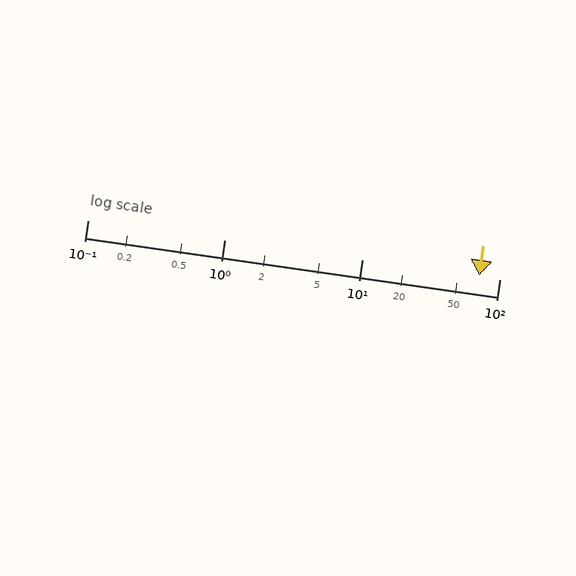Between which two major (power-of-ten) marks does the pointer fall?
The pointer is between 10 and 100.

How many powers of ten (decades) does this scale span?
The scale spans 3 decades, from 0.1 to 100.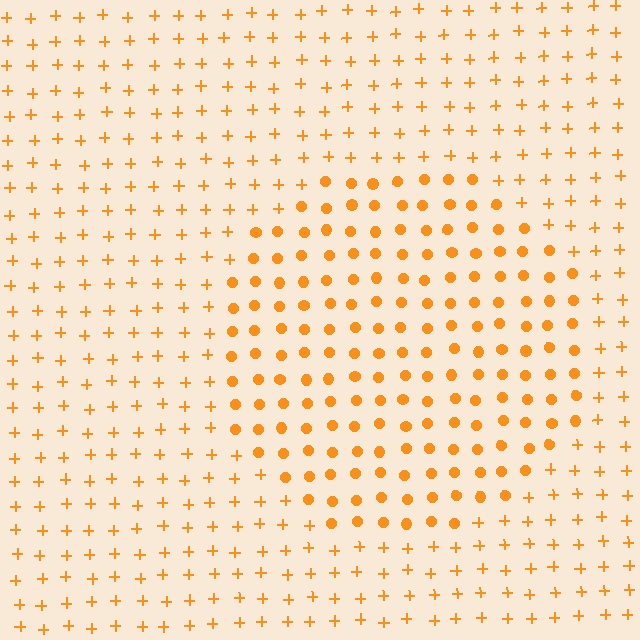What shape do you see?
I see a circle.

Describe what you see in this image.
The image is filled with small orange elements arranged in a uniform grid. A circle-shaped region contains circles, while the surrounding area contains plus signs. The boundary is defined purely by the change in element shape.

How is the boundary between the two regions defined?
The boundary is defined by a change in element shape: circles inside vs. plus signs outside. All elements share the same color and spacing.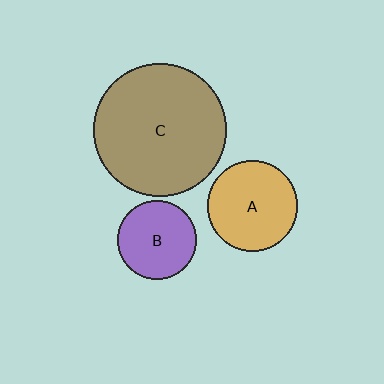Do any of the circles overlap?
No, none of the circles overlap.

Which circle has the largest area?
Circle C (brown).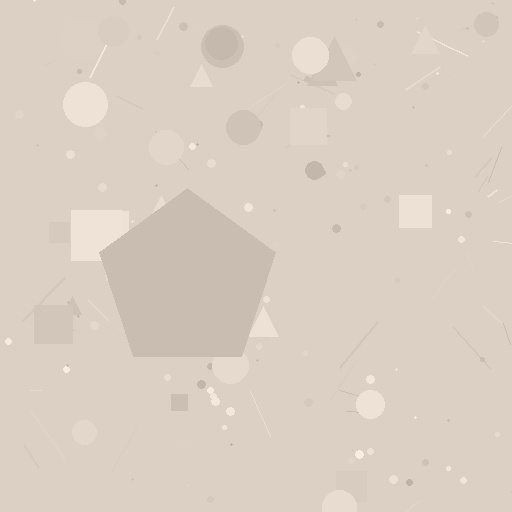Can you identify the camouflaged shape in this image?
The camouflaged shape is a pentagon.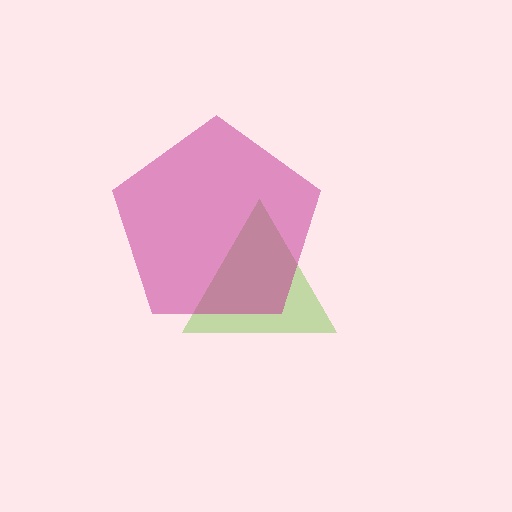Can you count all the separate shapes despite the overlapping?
Yes, there are 2 separate shapes.